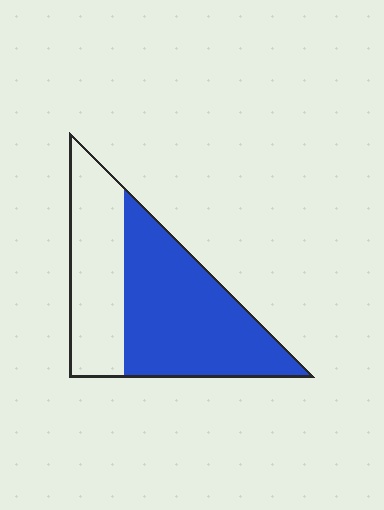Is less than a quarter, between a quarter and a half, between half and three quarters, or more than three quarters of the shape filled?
Between half and three quarters.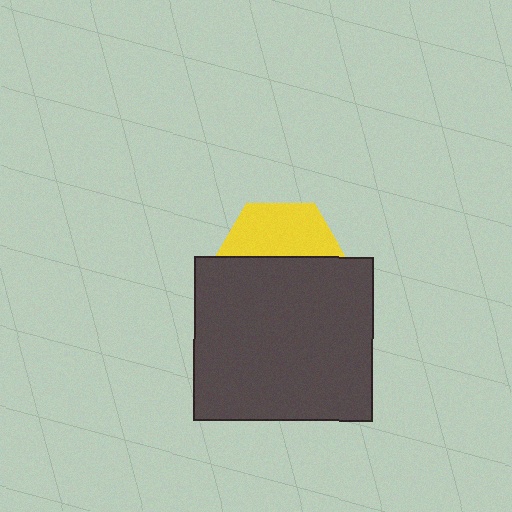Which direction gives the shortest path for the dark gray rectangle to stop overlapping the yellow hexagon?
Moving down gives the shortest separation.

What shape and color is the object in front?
The object in front is a dark gray rectangle.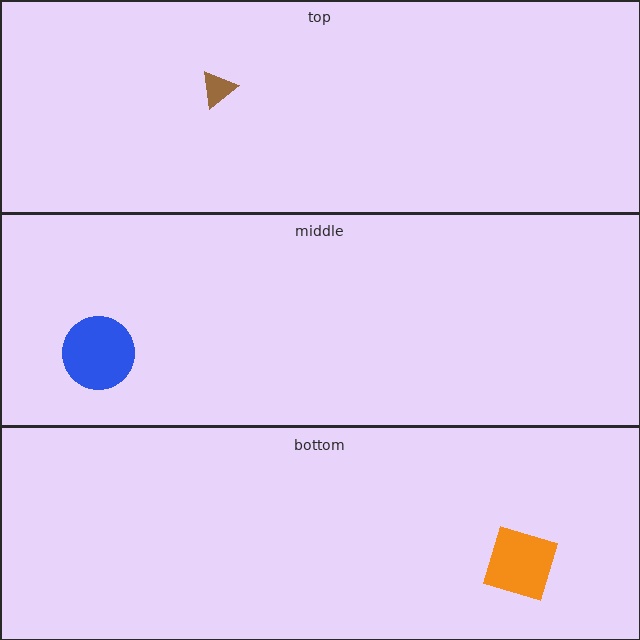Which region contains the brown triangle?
The top region.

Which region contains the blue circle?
The middle region.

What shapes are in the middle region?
The blue circle.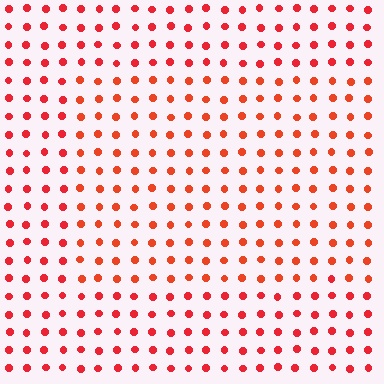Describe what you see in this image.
The image is filled with small red elements in a uniform arrangement. A rectangle-shaped region is visible where the elements are tinted to a slightly different hue, forming a subtle color boundary.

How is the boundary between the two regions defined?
The boundary is defined purely by a slight shift in hue (about 14 degrees). Spacing, size, and orientation are identical on both sides.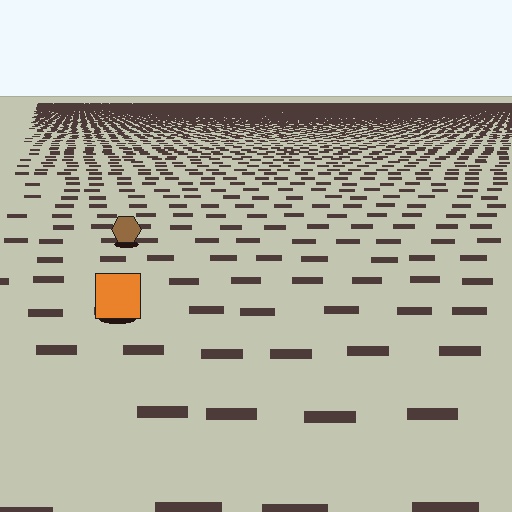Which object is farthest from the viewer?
The brown hexagon is farthest from the viewer. It appears smaller and the ground texture around it is denser.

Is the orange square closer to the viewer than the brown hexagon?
Yes. The orange square is closer — you can tell from the texture gradient: the ground texture is coarser near it.